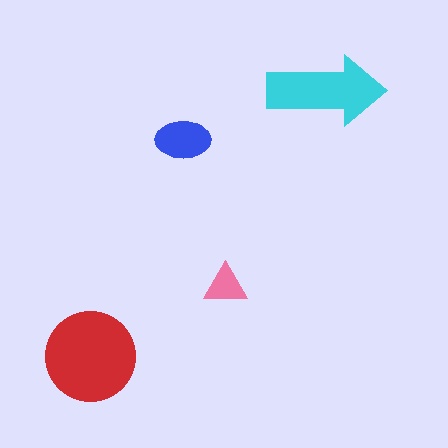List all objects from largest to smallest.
The red circle, the cyan arrow, the blue ellipse, the pink triangle.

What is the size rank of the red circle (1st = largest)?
1st.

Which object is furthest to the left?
The red circle is leftmost.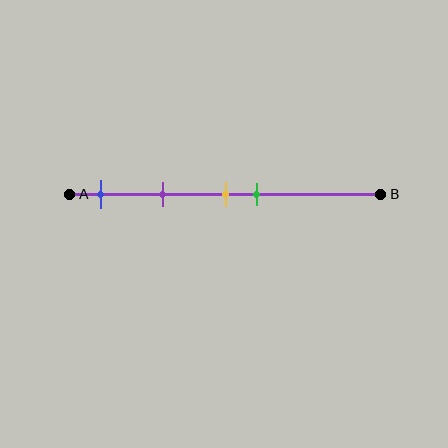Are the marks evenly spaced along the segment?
No, the marks are not evenly spaced.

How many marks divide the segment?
There are 4 marks dividing the segment.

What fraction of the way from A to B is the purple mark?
The purple mark is approximately 30% (0.3) of the way from A to B.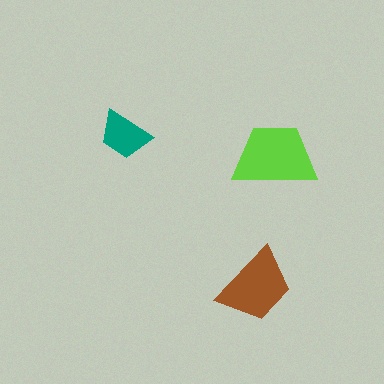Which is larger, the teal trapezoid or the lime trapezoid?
The lime one.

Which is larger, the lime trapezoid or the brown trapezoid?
The lime one.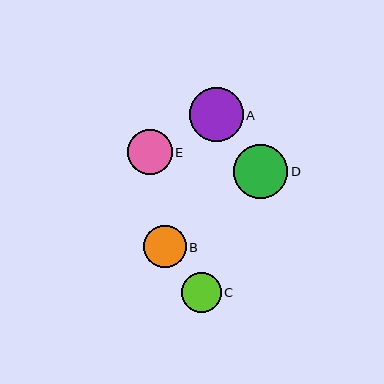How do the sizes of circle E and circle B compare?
Circle E and circle B are approximately the same size.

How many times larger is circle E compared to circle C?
Circle E is approximately 1.1 times the size of circle C.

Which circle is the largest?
Circle D is the largest with a size of approximately 54 pixels.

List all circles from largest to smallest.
From largest to smallest: D, A, E, B, C.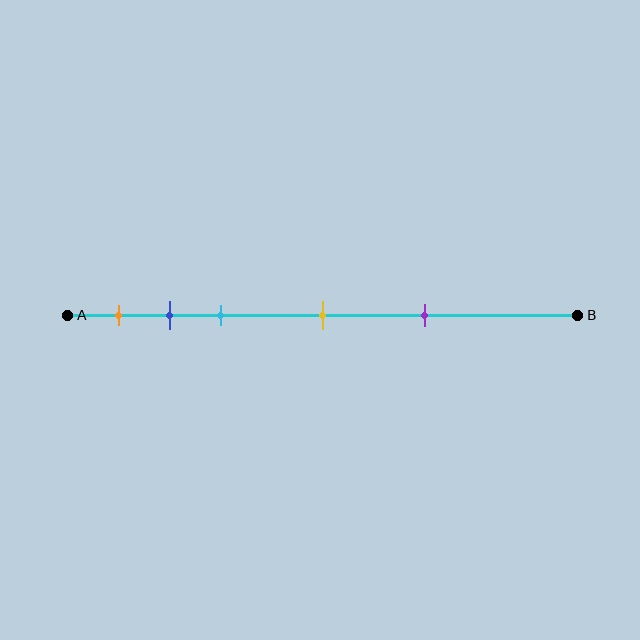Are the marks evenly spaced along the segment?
No, the marks are not evenly spaced.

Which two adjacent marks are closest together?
The blue and cyan marks are the closest adjacent pair.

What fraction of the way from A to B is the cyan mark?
The cyan mark is approximately 30% (0.3) of the way from A to B.